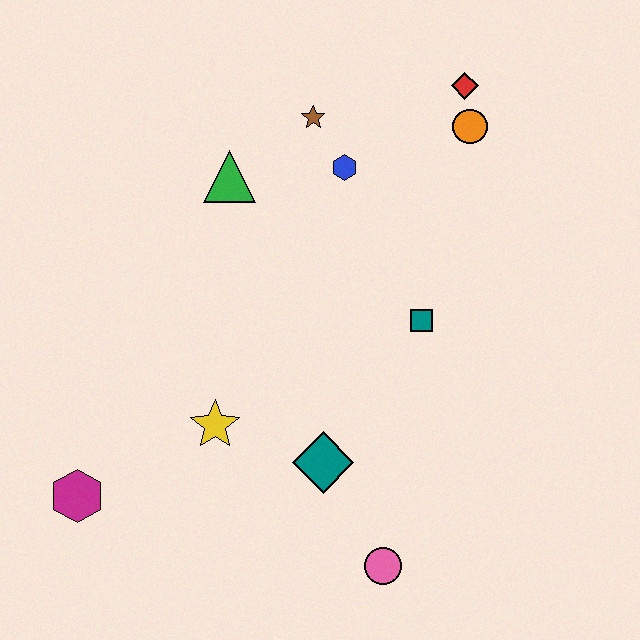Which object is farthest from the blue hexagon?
The magenta hexagon is farthest from the blue hexagon.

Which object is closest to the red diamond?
The orange circle is closest to the red diamond.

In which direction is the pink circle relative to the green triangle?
The pink circle is below the green triangle.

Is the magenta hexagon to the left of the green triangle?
Yes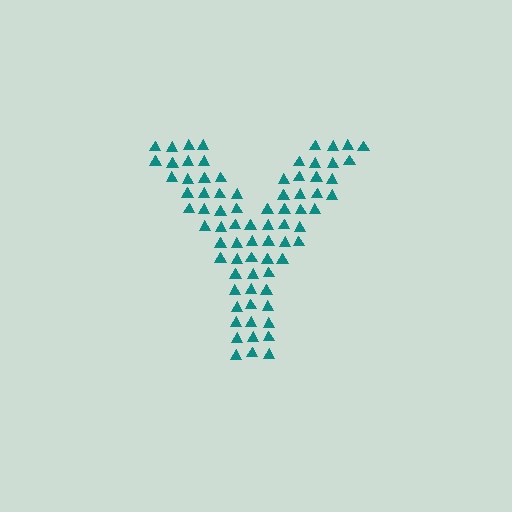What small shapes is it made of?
It is made of small triangles.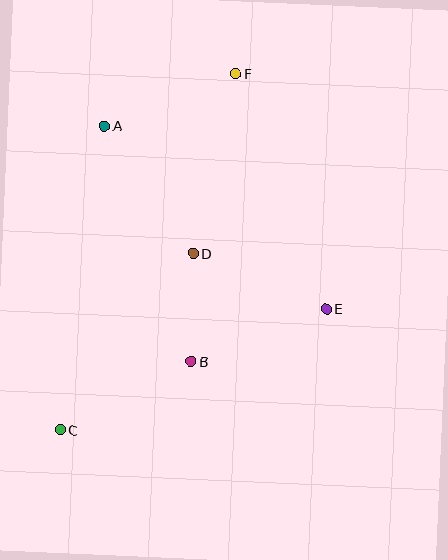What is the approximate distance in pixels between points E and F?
The distance between E and F is approximately 252 pixels.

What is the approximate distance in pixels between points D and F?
The distance between D and F is approximately 185 pixels.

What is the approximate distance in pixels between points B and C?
The distance between B and C is approximately 147 pixels.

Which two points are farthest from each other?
Points C and F are farthest from each other.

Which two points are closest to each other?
Points B and D are closest to each other.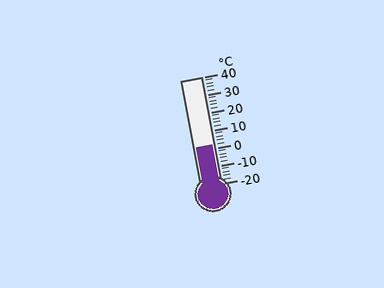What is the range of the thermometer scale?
The thermometer scale ranges from -20°C to 40°C.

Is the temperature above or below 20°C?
The temperature is below 20°C.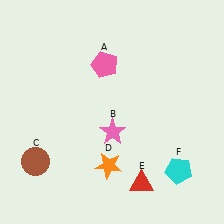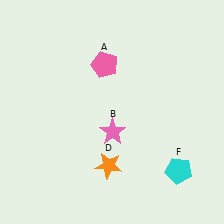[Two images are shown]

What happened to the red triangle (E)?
The red triangle (E) was removed in Image 2. It was in the bottom-right area of Image 1.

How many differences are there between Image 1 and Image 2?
There are 2 differences between the two images.